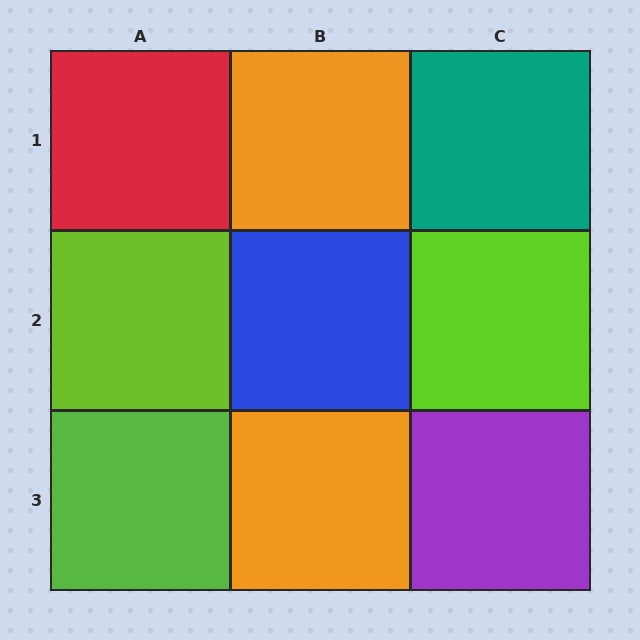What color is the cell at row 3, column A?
Lime.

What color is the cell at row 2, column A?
Lime.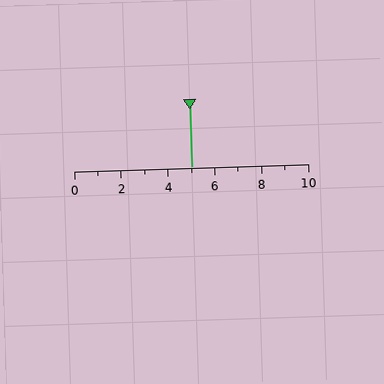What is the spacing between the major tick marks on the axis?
The major ticks are spaced 2 apart.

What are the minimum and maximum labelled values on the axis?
The axis runs from 0 to 10.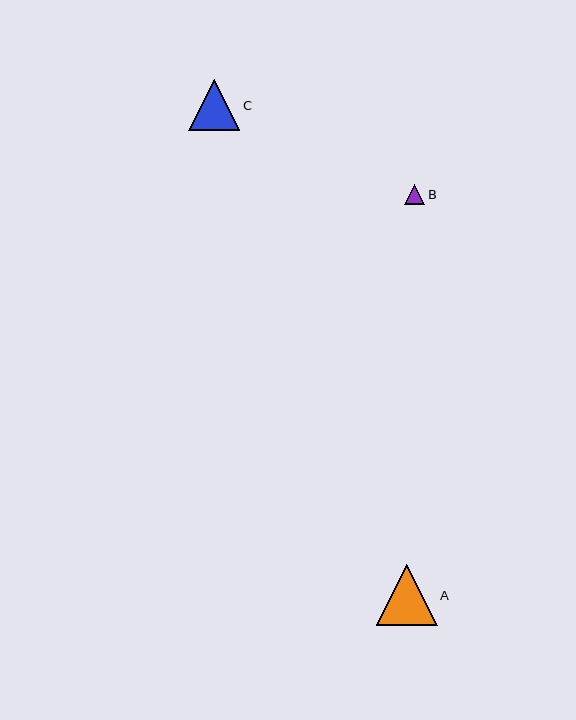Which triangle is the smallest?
Triangle B is the smallest with a size of approximately 20 pixels.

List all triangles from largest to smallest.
From largest to smallest: A, C, B.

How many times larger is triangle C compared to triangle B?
Triangle C is approximately 2.5 times the size of triangle B.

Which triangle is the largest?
Triangle A is the largest with a size of approximately 61 pixels.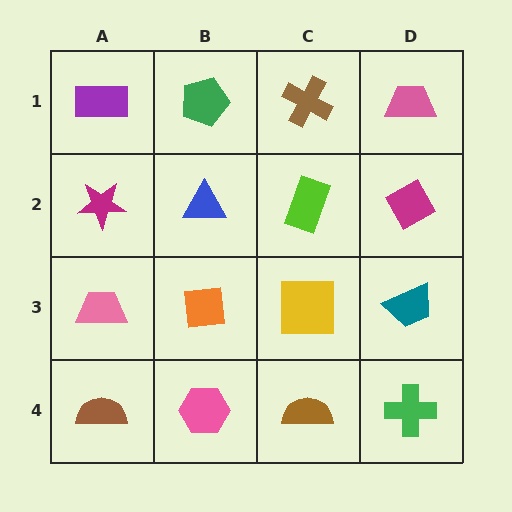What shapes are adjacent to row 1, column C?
A lime rectangle (row 2, column C), a green pentagon (row 1, column B), a pink trapezoid (row 1, column D).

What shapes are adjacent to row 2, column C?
A brown cross (row 1, column C), a yellow square (row 3, column C), a blue triangle (row 2, column B), a magenta diamond (row 2, column D).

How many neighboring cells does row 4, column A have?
2.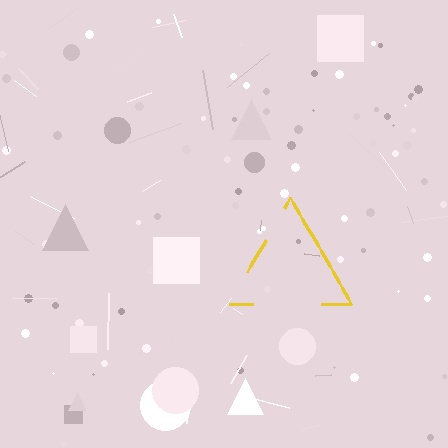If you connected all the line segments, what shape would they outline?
They would outline a triangle.